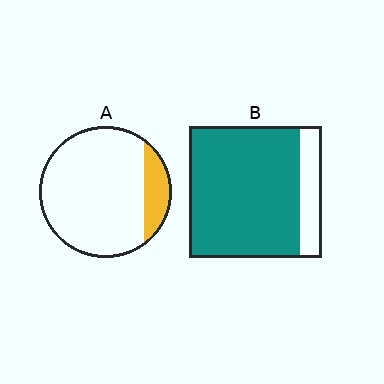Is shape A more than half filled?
No.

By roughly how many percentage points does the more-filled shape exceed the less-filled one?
By roughly 70 percentage points (B over A).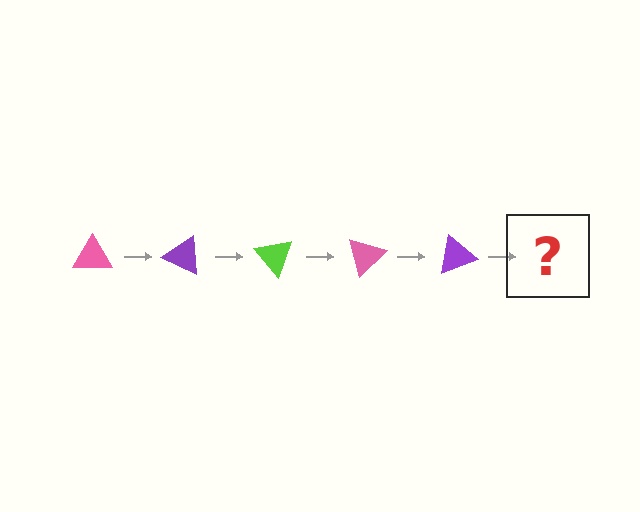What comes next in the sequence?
The next element should be a lime triangle, rotated 125 degrees from the start.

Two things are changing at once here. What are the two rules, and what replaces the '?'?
The two rules are that it rotates 25 degrees each step and the color cycles through pink, purple, and lime. The '?' should be a lime triangle, rotated 125 degrees from the start.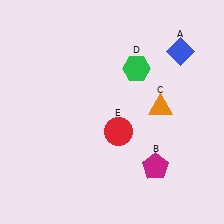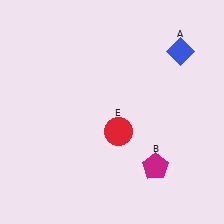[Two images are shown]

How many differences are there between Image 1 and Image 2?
There are 2 differences between the two images.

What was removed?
The green hexagon (D), the orange triangle (C) were removed in Image 2.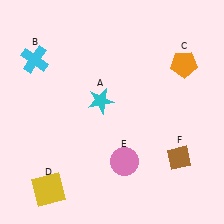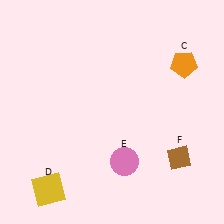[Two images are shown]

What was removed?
The cyan star (A), the cyan cross (B) were removed in Image 2.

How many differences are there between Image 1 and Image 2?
There are 2 differences between the two images.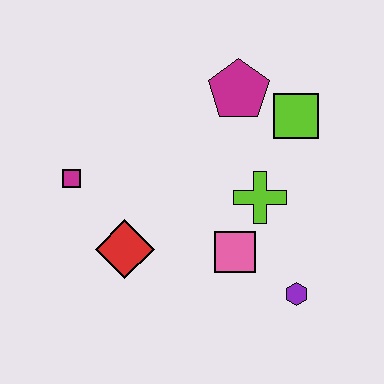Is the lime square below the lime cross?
No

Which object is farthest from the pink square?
The magenta square is farthest from the pink square.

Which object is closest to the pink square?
The lime cross is closest to the pink square.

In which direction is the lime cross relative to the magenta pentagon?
The lime cross is below the magenta pentagon.